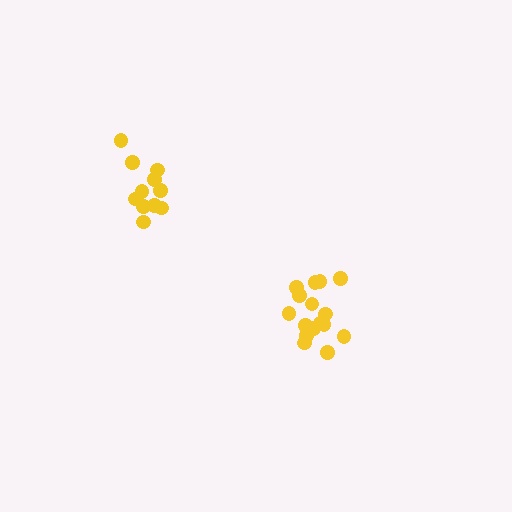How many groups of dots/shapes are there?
There are 2 groups.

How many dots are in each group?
Group 1: 16 dots, Group 2: 11 dots (27 total).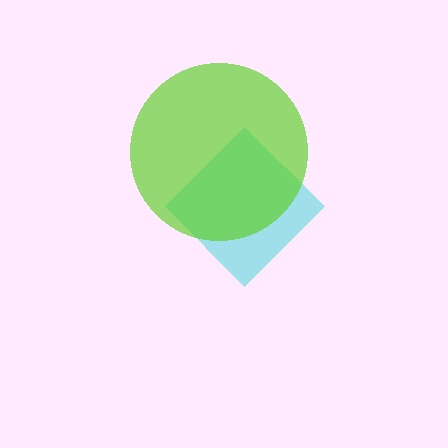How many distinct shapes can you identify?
There are 2 distinct shapes: a cyan diamond, a lime circle.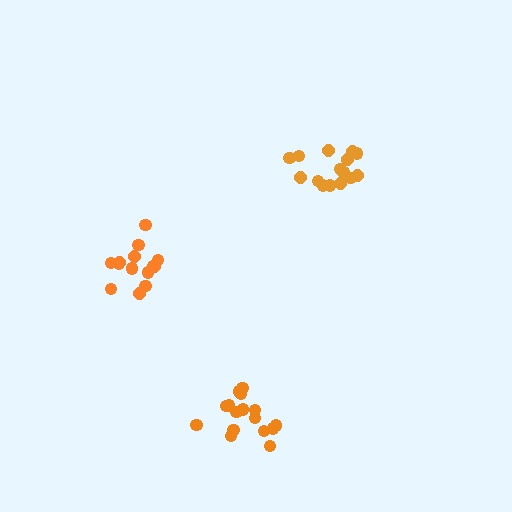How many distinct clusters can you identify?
There are 3 distinct clusters.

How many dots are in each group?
Group 1: 14 dots, Group 2: 16 dots, Group 3: 16 dots (46 total).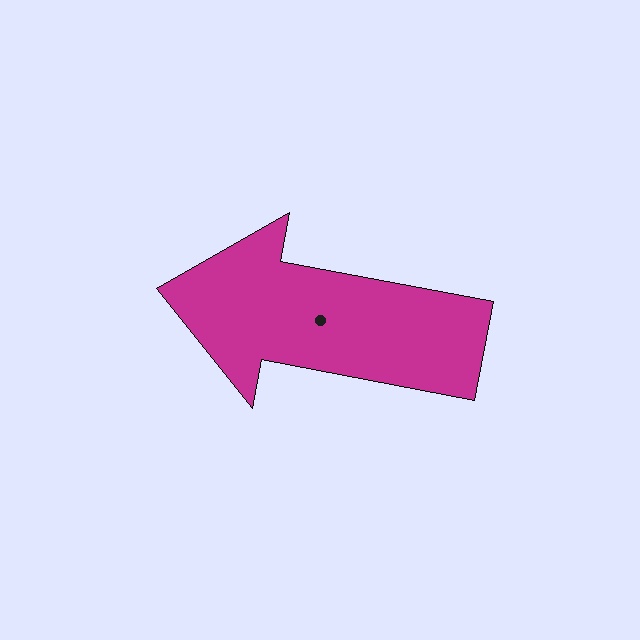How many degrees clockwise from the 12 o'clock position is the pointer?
Approximately 281 degrees.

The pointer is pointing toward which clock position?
Roughly 9 o'clock.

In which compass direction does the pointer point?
West.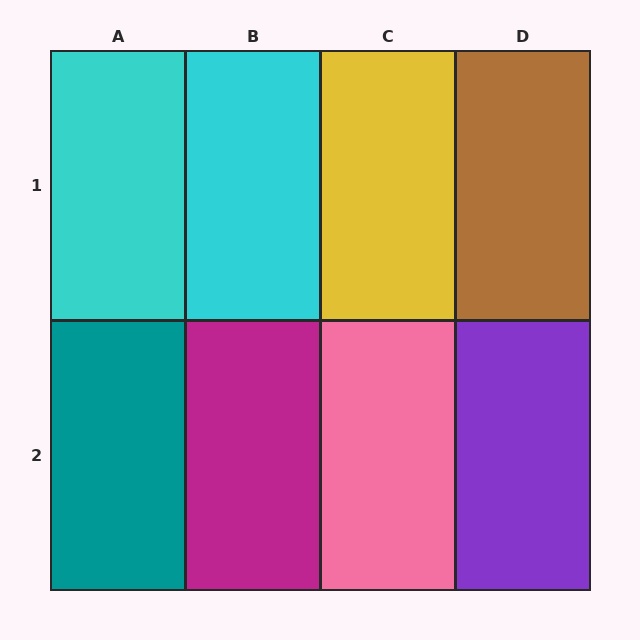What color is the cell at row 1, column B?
Cyan.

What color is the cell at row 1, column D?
Brown.